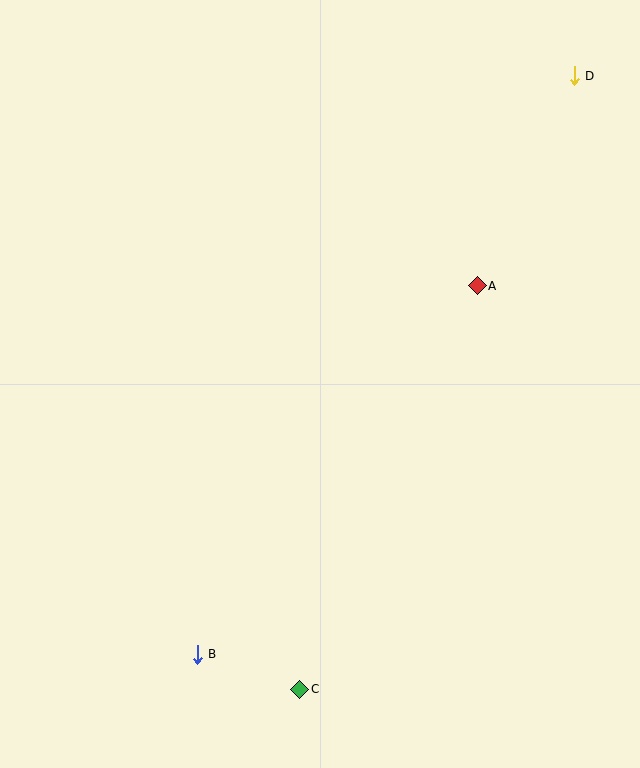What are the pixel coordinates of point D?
Point D is at (574, 76).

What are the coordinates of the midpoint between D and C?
The midpoint between D and C is at (437, 383).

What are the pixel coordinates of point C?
Point C is at (300, 689).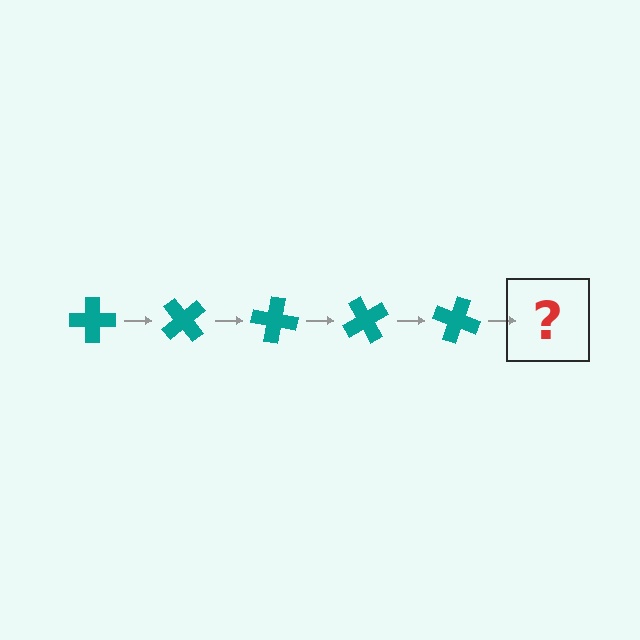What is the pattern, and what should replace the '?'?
The pattern is that the cross rotates 50 degrees each step. The '?' should be a teal cross rotated 250 degrees.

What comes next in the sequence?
The next element should be a teal cross rotated 250 degrees.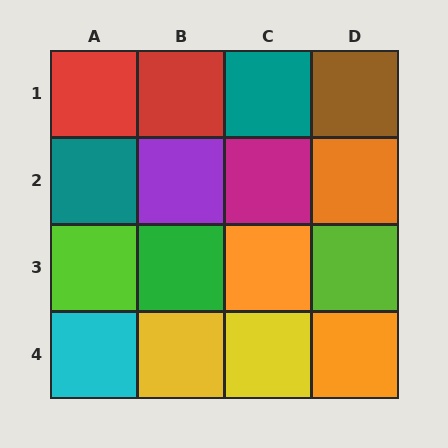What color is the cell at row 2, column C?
Magenta.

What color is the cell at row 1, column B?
Red.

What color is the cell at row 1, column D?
Brown.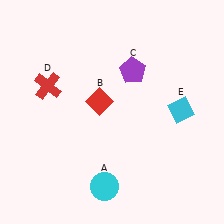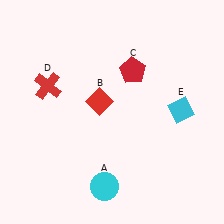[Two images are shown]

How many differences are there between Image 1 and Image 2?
There is 1 difference between the two images.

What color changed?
The pentagon (C) changed from purple in Image 1 to red in Image 2.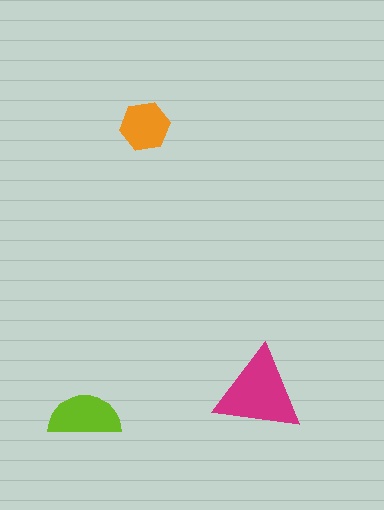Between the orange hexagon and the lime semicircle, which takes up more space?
The lime semicircle.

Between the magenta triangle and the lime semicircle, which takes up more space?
The magenta triangle.